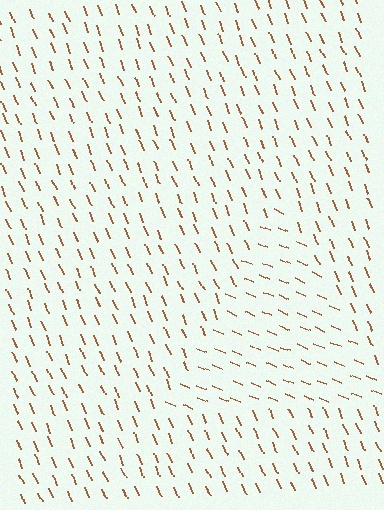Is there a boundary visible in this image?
Yes, there is a texture boundary formed by a change in line orientation.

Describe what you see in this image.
The image is filled with small brown line segments. A triangle region in the image has lines oriented differently from the surrounding lines, creating a visible texture boundary.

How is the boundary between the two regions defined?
The boundary is defined purely by a change in line orientation (approximately 45 degrees difference). All lines are the same color and thickness.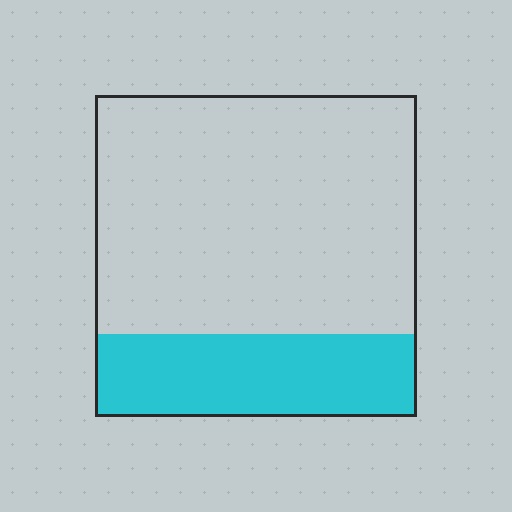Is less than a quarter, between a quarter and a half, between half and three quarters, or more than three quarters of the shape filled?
Between a quarter and a half.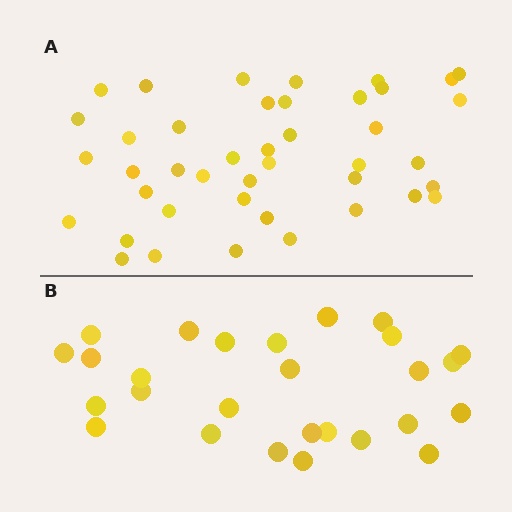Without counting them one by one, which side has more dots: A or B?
Region A (the top region) has more dots.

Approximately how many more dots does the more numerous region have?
Region A has approximately 15 more dots than region B.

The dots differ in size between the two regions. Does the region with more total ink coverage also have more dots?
No. Region B has more total ink coverage because its dots are larger, but region A actually contains more individual dots. Total area can be misleading — the number of items is what matters here.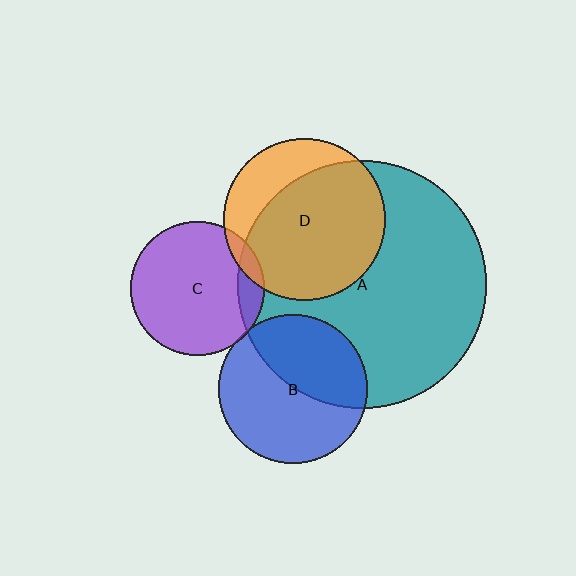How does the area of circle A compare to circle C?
Approximately 3.5 times.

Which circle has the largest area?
Circle A (teal).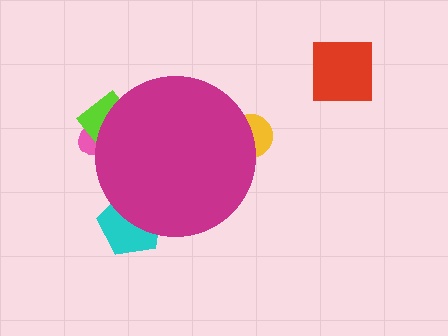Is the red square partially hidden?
No, the red square is fully visible.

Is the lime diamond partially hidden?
Yes, the lime diamond is partially hidden behind the magenta circle.